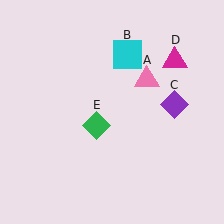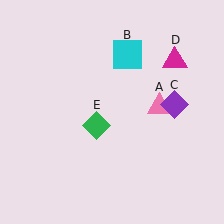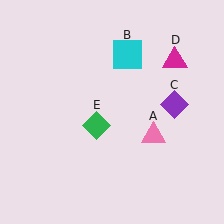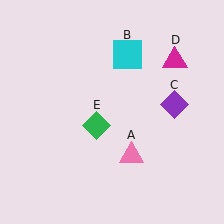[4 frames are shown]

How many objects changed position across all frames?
1 object changed position: pink triangle (object A).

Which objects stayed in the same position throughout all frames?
Cyan square (object B) and purple diamond (object C) and magenta triangle (object D) and green diamond (object E) remained stationary.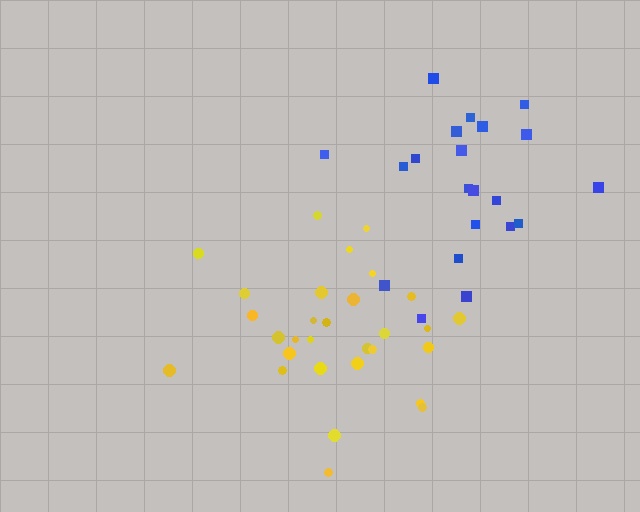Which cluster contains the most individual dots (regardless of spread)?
Yellow (30).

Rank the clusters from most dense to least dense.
yellow, blue.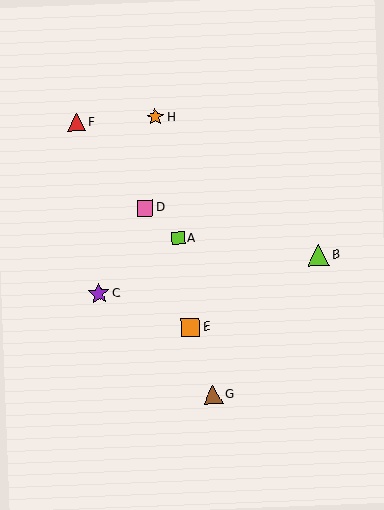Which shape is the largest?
The lime triangle (labeled B) is the largest.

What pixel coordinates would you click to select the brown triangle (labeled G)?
Click at (213, 395) to select the brown triangle G.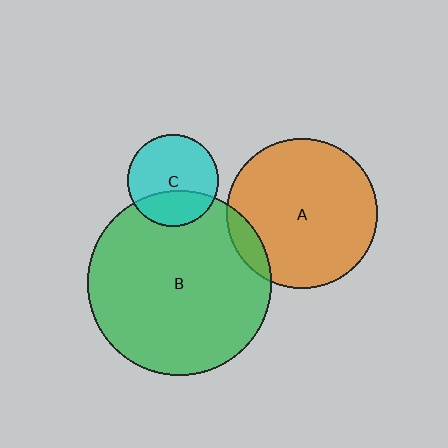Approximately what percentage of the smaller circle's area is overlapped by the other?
Approximately 30%.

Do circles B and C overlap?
Yes.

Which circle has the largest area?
Circle B (green).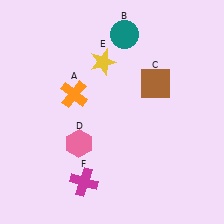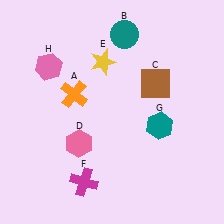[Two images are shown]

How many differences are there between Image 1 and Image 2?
There are 2 differences between the two images.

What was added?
A teal hexagon (G), a pink hexagon (H) were added in Image 2.